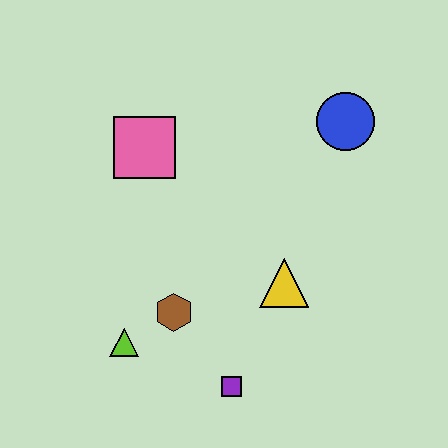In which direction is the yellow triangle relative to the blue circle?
The yellow triangle is below the blue circle.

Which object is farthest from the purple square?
The blue circle is farthest from the purple square.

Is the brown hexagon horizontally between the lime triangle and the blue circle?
Yes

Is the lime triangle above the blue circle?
No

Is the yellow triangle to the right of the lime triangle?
Yes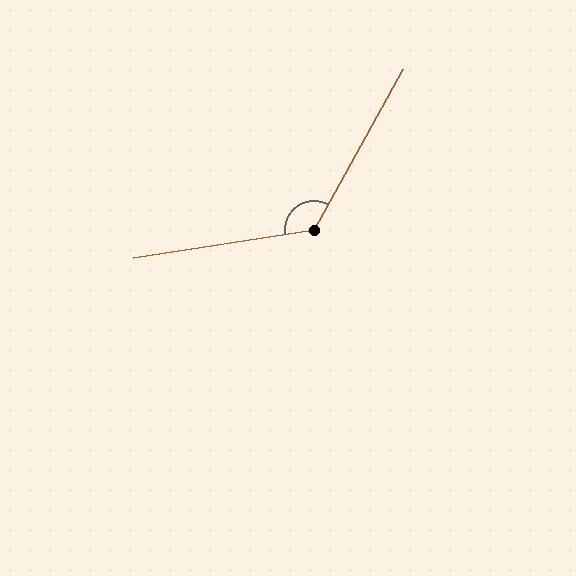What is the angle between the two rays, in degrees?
Approximately 128 degrees.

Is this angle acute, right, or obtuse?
It is obtuse.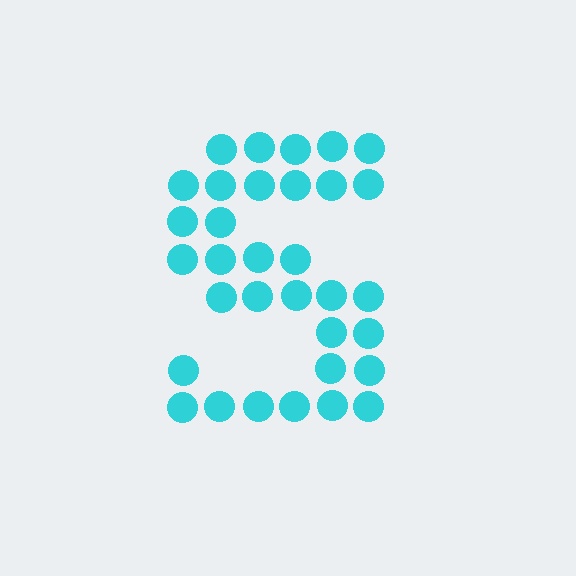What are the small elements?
The small elements are circles.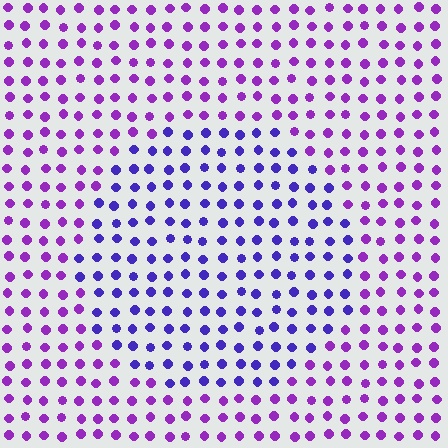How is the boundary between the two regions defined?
The boundary is defined purely by a slight shift in hue (about 34 degrees). Spacing, size, and orientation are identical on both sides.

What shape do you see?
I see a circle.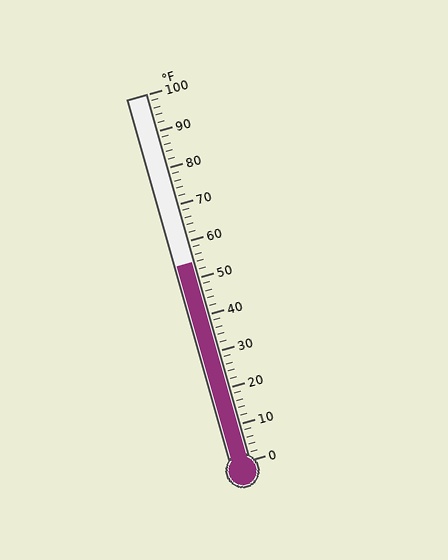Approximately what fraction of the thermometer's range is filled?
The thermometer is filled to approximately 55% of its range.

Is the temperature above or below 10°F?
The temperature is above 10°F.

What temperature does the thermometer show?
The thermometer shows approximately 54°F.